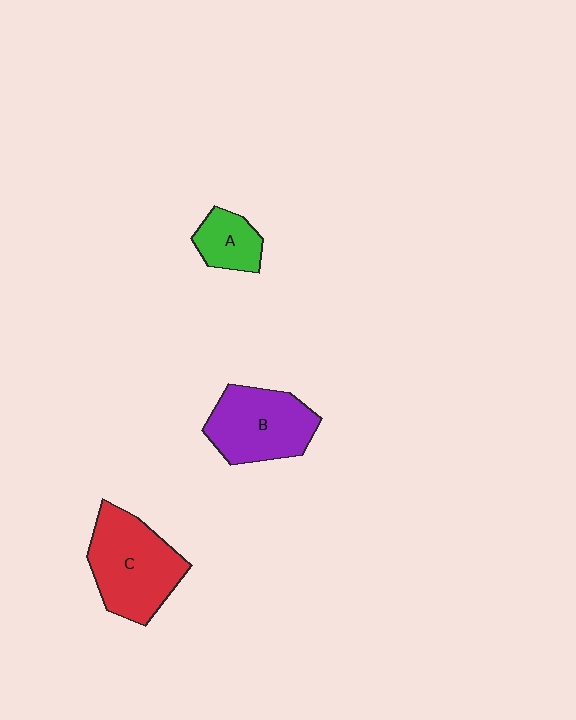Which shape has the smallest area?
Shape A (green).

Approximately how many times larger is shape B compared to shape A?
Approximately 2.0 times.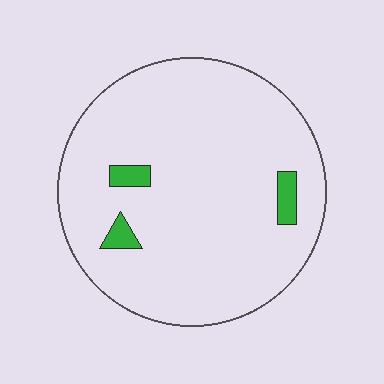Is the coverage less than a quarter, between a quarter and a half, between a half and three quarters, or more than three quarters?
Less than a quarter.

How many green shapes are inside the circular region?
3.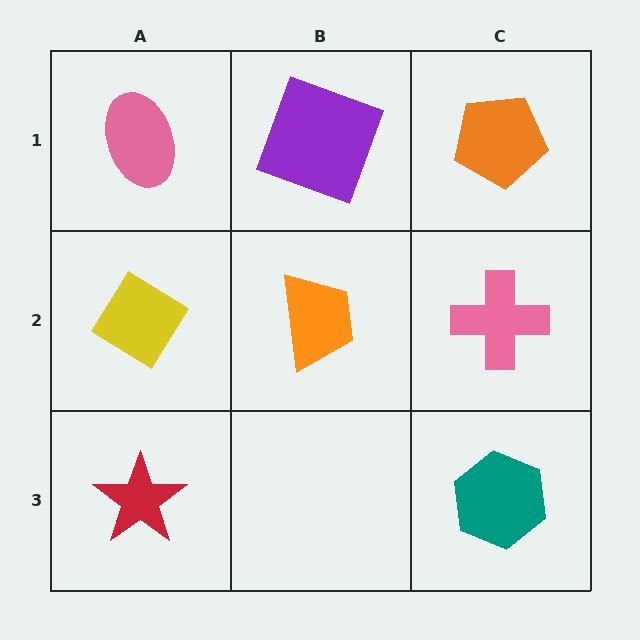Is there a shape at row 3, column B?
No, that cell is empty.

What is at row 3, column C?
A teal hexagon.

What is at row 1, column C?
An orange pentagon.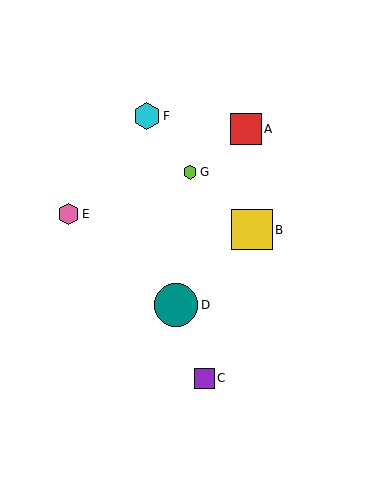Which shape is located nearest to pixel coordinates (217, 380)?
The purple square (labeled C) at (204, 378) is nearest to that location.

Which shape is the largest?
The teal circle (labeled D) is the largest.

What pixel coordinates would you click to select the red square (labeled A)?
Click at (246, 129) to select the red square A.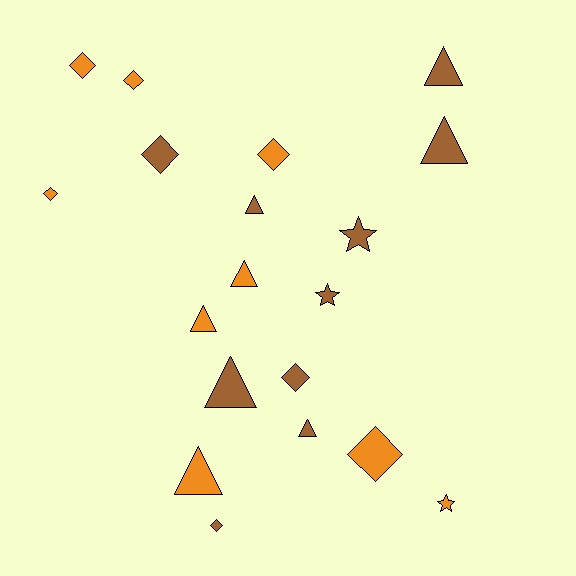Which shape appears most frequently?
Triangle, with 8 objects.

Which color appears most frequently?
Brown, with 10 objects.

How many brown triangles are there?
There are 5 brown triangles.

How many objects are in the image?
There are 19 objects.